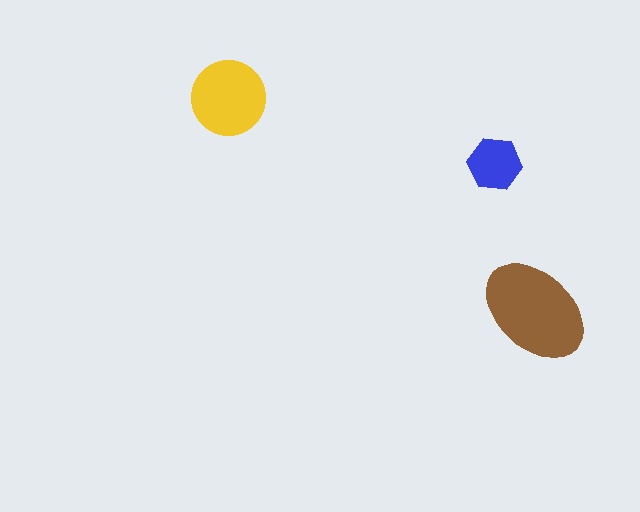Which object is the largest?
The brown ellipse.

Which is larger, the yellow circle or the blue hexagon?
The yellow circle.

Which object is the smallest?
The blue hexagon.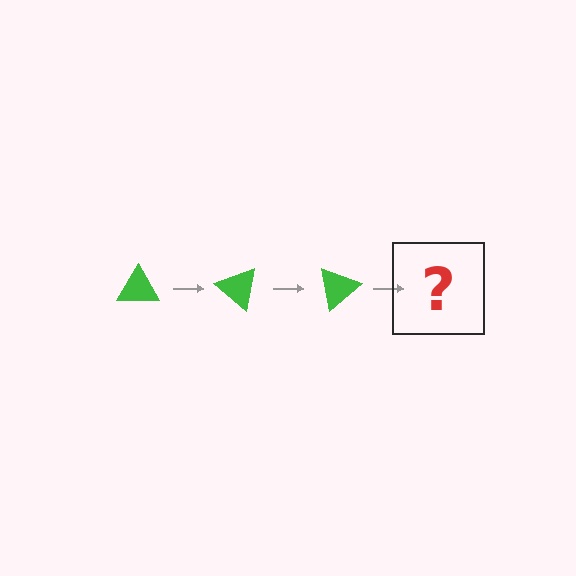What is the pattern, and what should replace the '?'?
The pattern is that the triangle rotates 40 degrees each step. The '?' should be a green triangle rotated 120 degrees.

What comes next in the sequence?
The next element should be a green triangle rotated 120 degrees.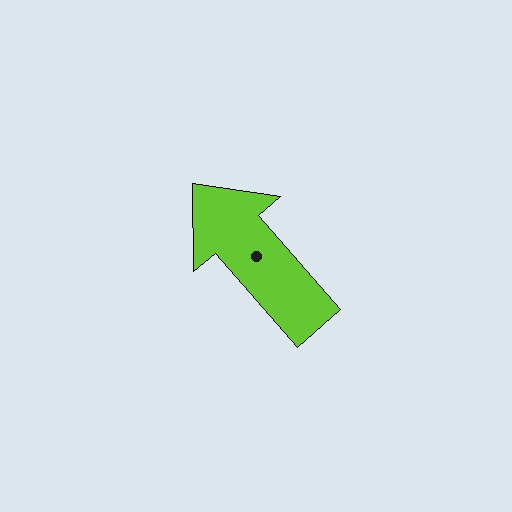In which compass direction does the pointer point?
Northwest.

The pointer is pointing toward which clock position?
Roughly 11 o'clock.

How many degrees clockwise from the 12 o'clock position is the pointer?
Approximately 319 degrees.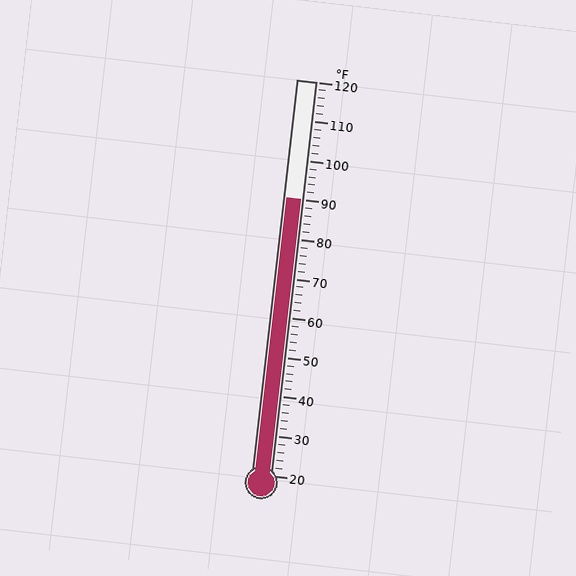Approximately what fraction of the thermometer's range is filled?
The thermometer is filled to approximately 70% of its range.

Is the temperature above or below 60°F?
The temperature is above 60°F.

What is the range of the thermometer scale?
The thermometer scale ranges from 20°F to 120°F.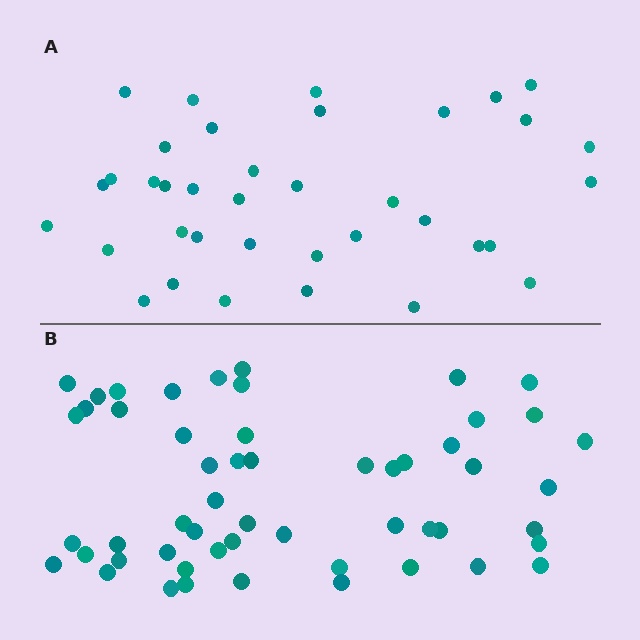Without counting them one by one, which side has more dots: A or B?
Region B (the bottom region) has more dots.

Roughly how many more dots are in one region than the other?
Region B has approximately 15 more dots than region A.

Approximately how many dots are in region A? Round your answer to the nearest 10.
About 40 dots. (The exact count is 37, which rounds to 40.)